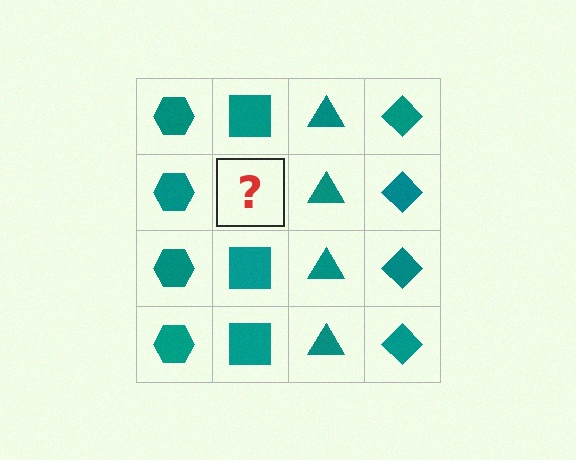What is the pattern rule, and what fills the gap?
The rule is that each column has a consistent shape. The gap should be filled with a teal square.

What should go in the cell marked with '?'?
The missing cell should contain a teal square.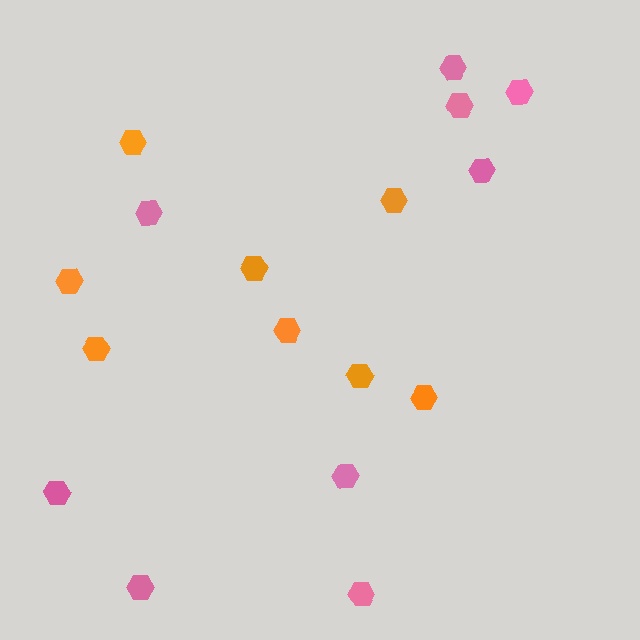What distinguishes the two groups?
There are 2 groups: one group of pink hexagons (9) and one group of orange hexagons (8).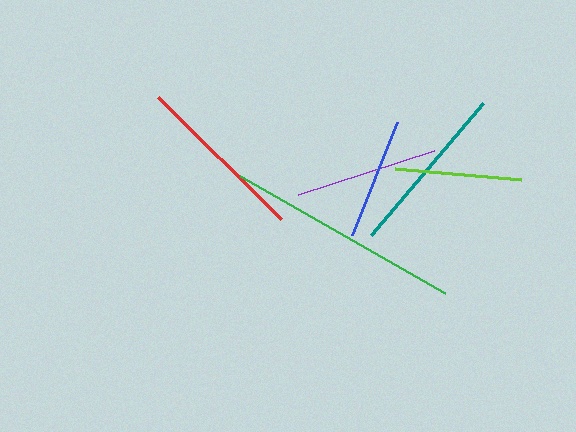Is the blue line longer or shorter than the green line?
The green line is longer than the blue line.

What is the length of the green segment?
The green segment is approximately 236 pixels long.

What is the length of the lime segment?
The lime segment is approximately 126 pixels long.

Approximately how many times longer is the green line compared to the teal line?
The green line is approximately 1.4 times the length of the teal line.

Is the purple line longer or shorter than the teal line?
The teal line is longer than the purple line.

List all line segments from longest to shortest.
From longest to shortest: green, red, teal, purple, lime, blue.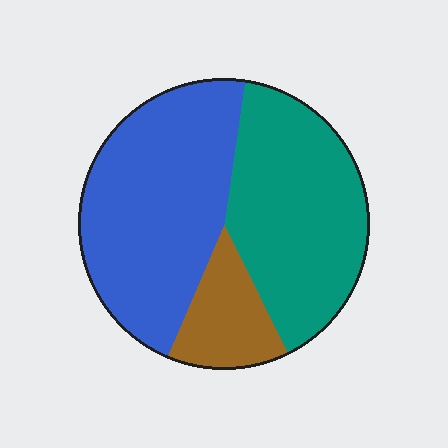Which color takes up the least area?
Brown, at roughly 15%.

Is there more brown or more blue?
Blue.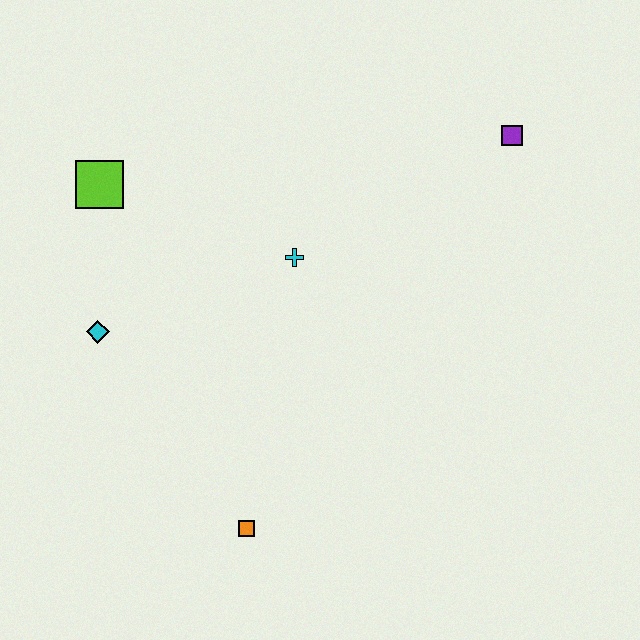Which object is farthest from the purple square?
The orange square is farthest from the purple square.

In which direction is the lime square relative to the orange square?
The lime square is above the orange square.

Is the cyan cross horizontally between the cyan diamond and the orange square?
No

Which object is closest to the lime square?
The cyan diamond is closest to the lime square.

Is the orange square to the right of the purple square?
No